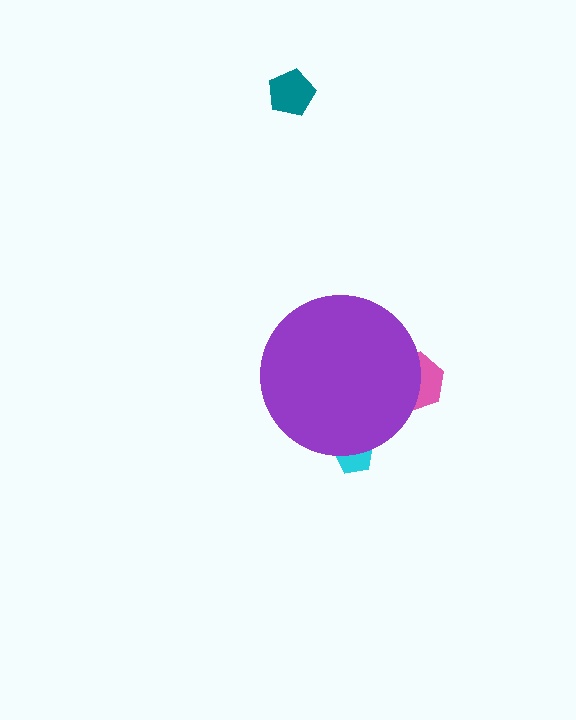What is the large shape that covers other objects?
A purple circle.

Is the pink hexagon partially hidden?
Yes, the pink hexagon is partially hidden behind the purple circle.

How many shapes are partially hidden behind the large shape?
2 shapes are partially hidden.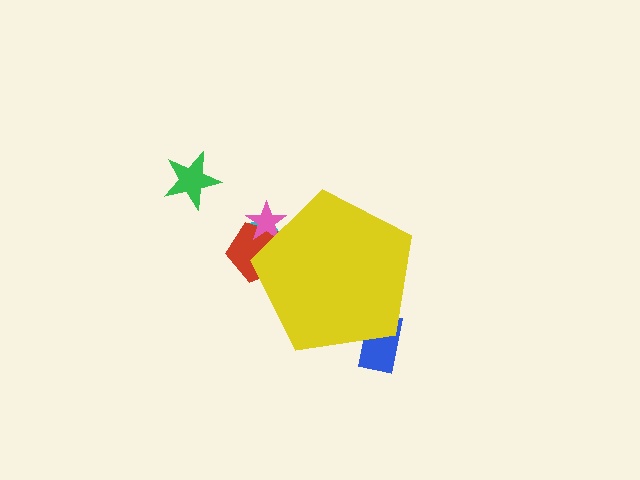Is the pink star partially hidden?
Yes, the pink star is partially hidden behind the yellow pentagon.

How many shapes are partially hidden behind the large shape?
4 shapes are partially hidden.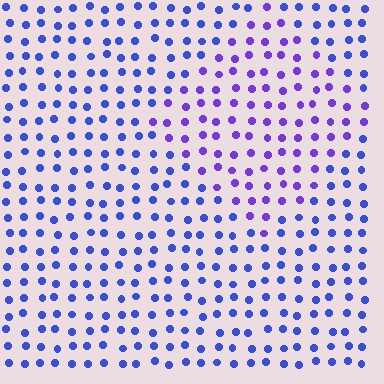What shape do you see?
I see a diamond.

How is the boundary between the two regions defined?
The boundary is defined purely by a slight shift in hue (about 33 degrees). Spacing, size, and orientation are identical on both sides.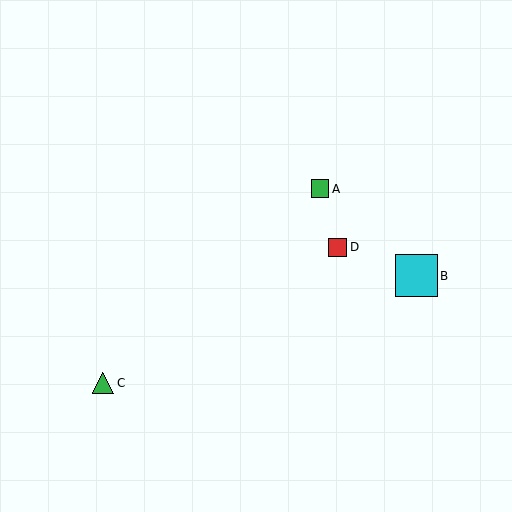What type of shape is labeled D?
Shape D is a red square.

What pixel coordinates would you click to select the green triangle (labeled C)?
Click at (103, 383) to select the green triangle C.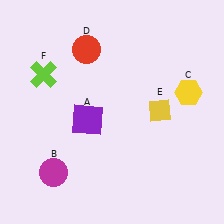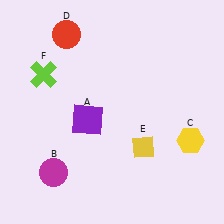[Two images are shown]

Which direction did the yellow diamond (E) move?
The yellow diamond (E) moved down.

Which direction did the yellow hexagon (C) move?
The yellow hexagon (C) moved down.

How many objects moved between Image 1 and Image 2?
3 objects moved between the two images.